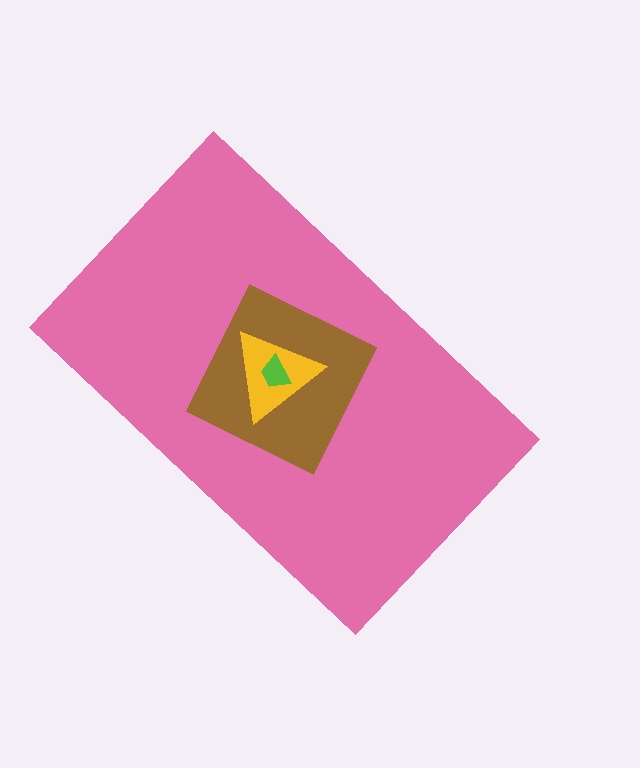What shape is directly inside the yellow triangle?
The lime trapezoid.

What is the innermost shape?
The lime trapezoid.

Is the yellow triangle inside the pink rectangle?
Yes.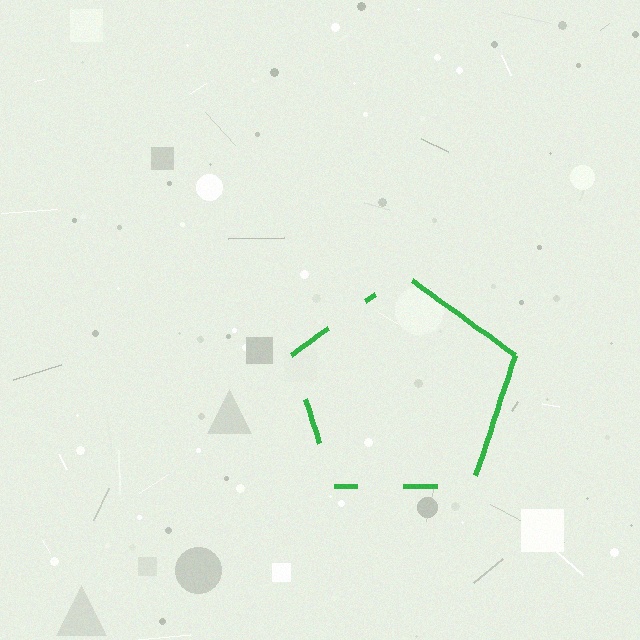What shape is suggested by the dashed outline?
The dashed outline suggests a pentagon.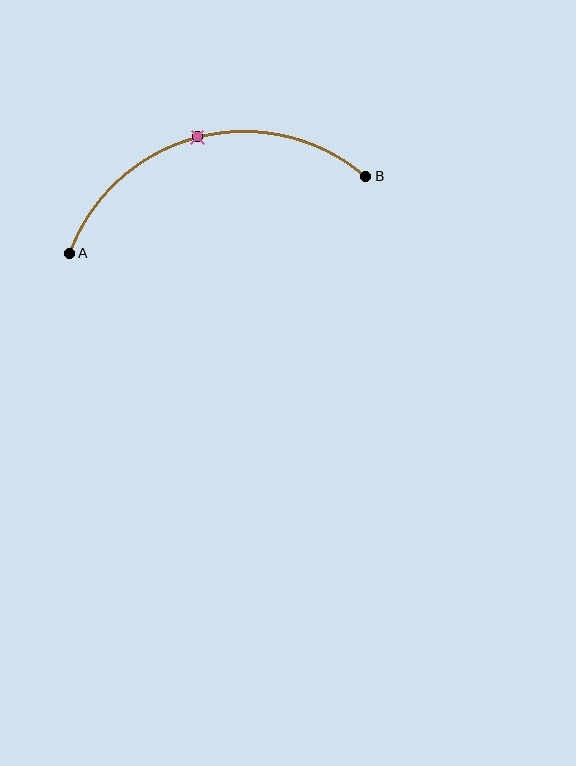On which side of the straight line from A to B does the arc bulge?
The arc bulges above the straight line connecting A and B.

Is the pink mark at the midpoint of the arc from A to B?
Yes. The pink mark lies on the arc at equal arc-length from both A and B — it is the arc midpoint.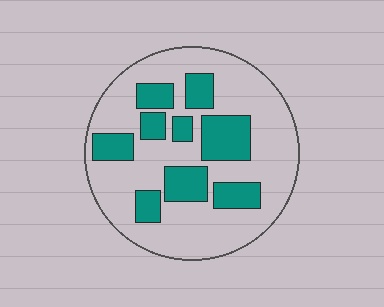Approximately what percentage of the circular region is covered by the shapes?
Approximately 30%.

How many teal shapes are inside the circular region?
9.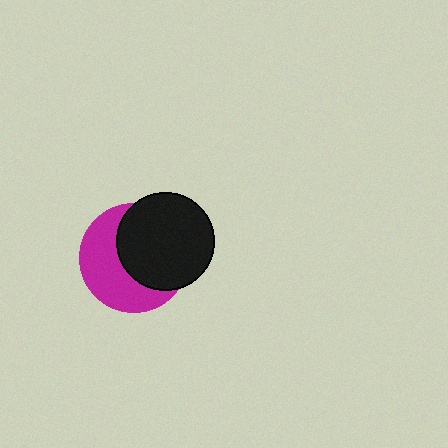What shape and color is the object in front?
The object in front is a black circle.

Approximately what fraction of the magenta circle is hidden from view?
Roughly 52% of the magenta circle is hidden behind the black circle.